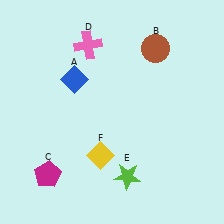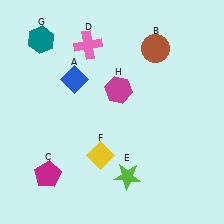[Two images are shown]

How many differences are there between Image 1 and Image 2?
There are 2 differences between the two images.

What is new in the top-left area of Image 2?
A teal hexagon (G) was added in the top-left area of Image 2.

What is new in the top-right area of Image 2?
A magenta hexagon (H) was added in the top-right area of Image 2.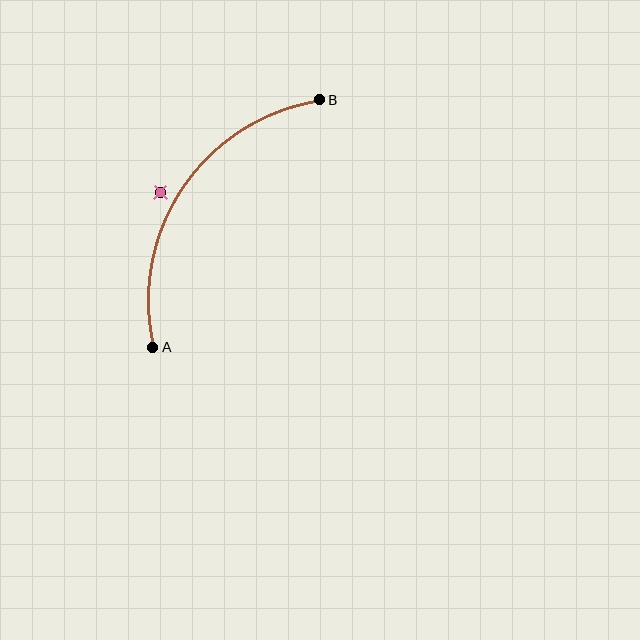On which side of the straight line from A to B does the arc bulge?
The arc bulges above and to the left of the straight line connecting A and B.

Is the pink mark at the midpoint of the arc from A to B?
No — the pink mark does not lie on the arc at all. It sits slightly outside the curve.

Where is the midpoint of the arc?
The arc midpoint is the point on the curve farthest from the straight line joining A and B. It sits above and to the left of that line.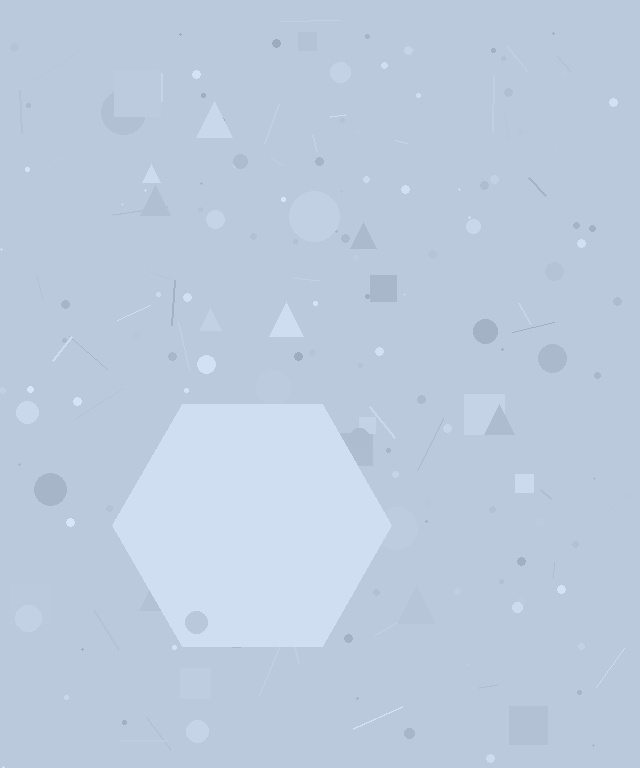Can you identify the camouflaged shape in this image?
The camouflaged shape is a hexagon.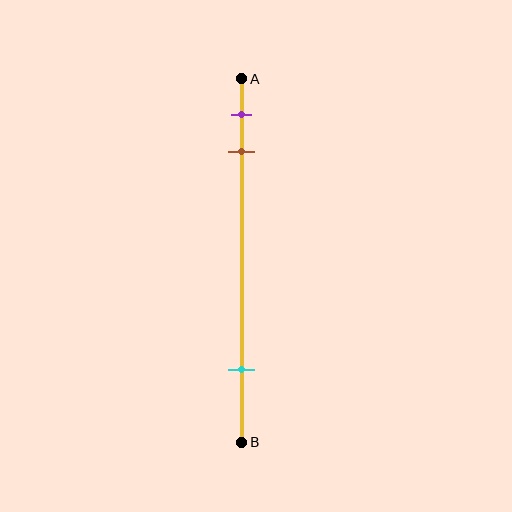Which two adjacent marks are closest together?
The purple and brown marks are the closest adjacent pair.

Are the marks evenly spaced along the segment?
No, the marks are not evenly spaced.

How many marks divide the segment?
There are 3 marks dividing the segment.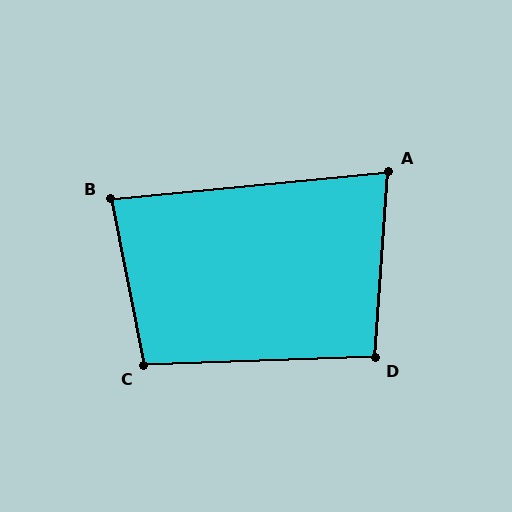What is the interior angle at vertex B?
Approximately 84 degrees (acute).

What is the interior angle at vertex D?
Approximately 96 degrees (obtuse).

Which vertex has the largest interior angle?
C, at approximately 99 degrees.